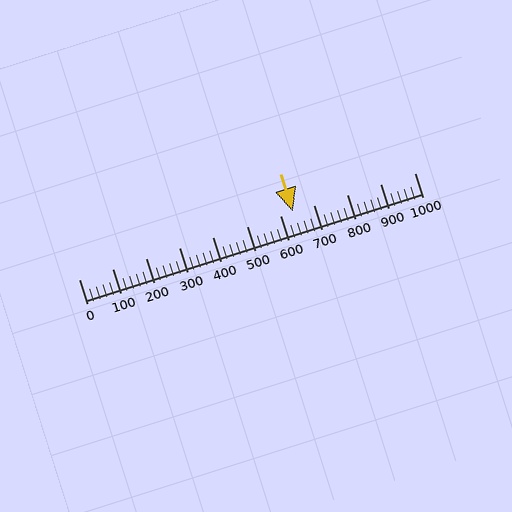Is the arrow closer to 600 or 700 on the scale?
The arrow is closer to 600.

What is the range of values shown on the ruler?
The ruler shows values from 0 to 1000.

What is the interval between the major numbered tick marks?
The major tick marks are spaced 100 units apart.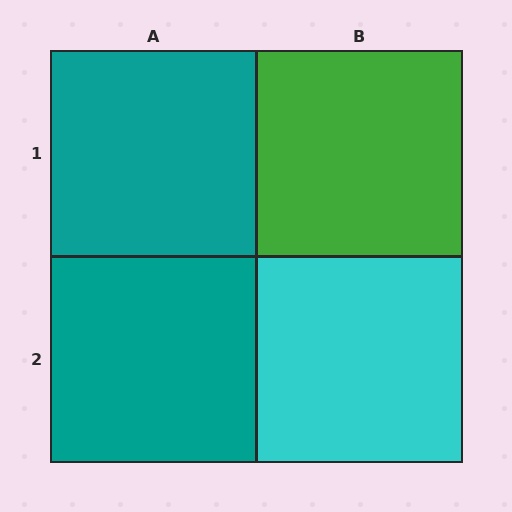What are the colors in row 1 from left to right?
Teal, green.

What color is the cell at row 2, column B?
Cyan.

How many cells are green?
1 cell is green.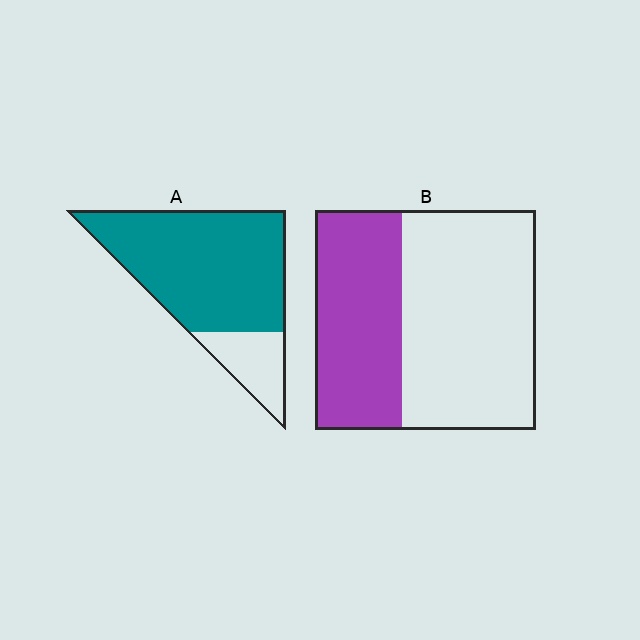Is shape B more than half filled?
No.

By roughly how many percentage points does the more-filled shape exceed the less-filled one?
By roughly 40 percentage points (A over B).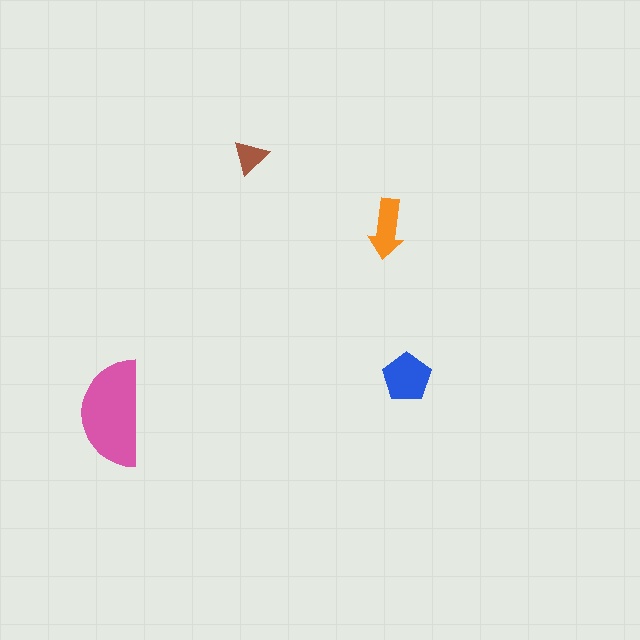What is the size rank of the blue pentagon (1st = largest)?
2nd.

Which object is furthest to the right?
The blue pentagon is rightmost.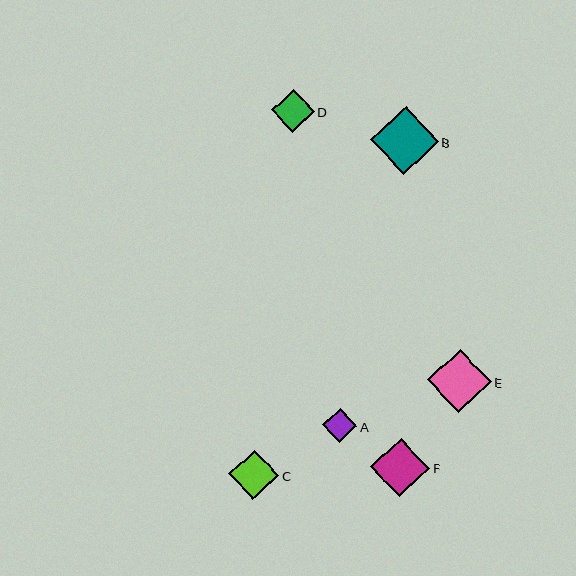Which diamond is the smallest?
Diamond A is the smallest with a size of approximately 34 pixels.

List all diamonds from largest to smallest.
From largest to smallest: B, E, F, C, D, A.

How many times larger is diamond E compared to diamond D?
Diamond E is approximately 1.5 times the size of diamond D.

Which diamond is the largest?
Diamond B is the largest with a size of approximately 68 pixels.